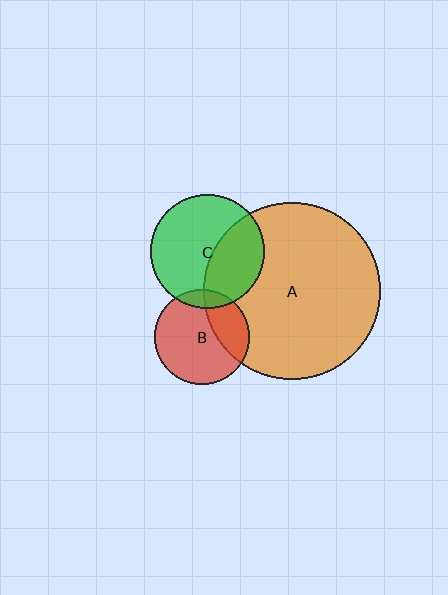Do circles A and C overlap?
Yes.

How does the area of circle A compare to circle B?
Approximately 3.4 times.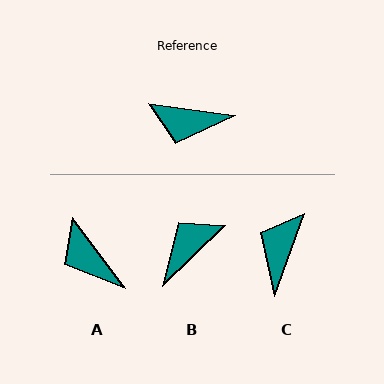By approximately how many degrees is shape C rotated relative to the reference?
Approximately 102 degrees clockwise.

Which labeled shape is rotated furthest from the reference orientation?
B, about 129 degrees away.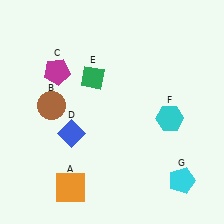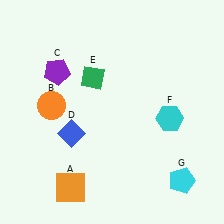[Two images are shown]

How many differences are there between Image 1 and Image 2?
There are 2 differences between the two images.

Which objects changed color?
B changed from brown to orange. C changed from magenta to purple.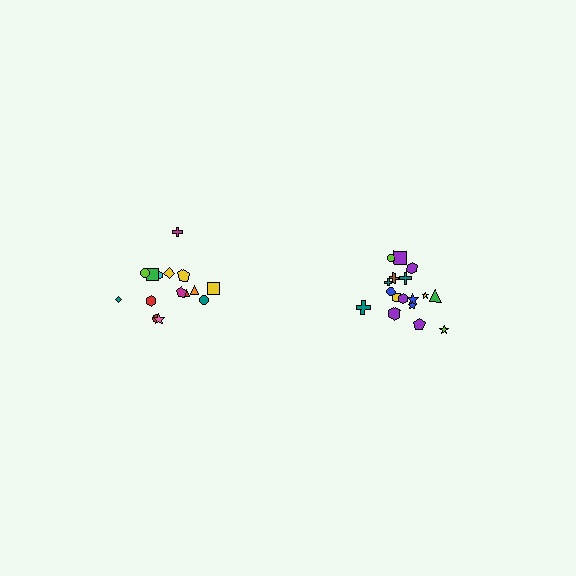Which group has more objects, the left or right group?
The right group.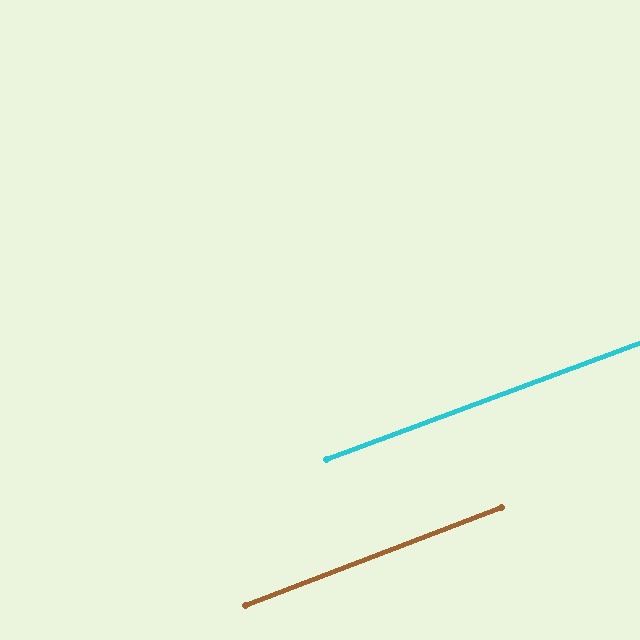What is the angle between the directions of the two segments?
Approximately 1 degree.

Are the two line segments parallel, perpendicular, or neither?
Parallel — their directions differ by only 0.8°.